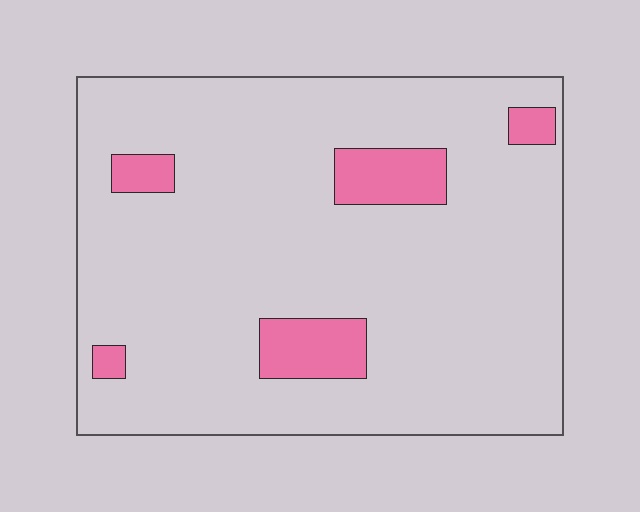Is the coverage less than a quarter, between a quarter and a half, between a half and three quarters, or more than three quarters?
Less than a quarter.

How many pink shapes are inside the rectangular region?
5.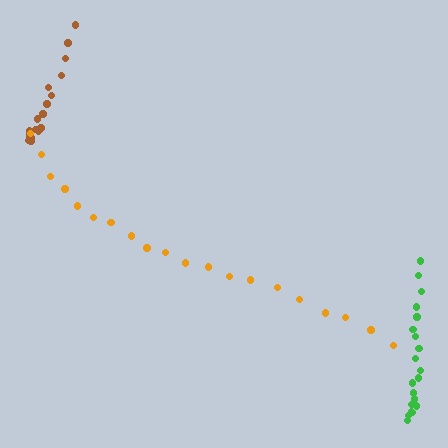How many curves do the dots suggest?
There are 3 distinct paths.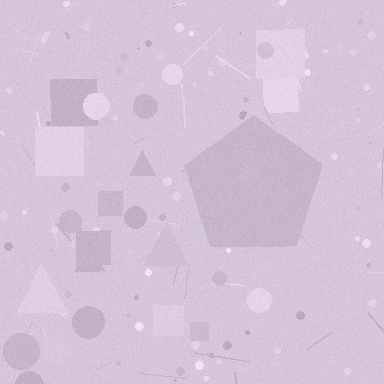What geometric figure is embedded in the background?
A pentagon is embedded in the background.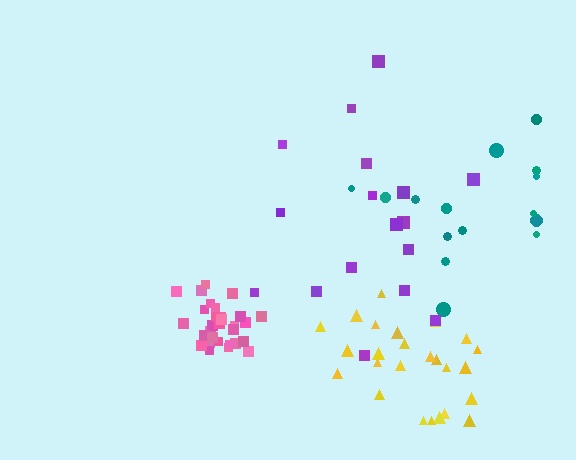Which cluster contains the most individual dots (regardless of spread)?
Pink (32).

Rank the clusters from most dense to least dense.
pink, yellow, teal, purple.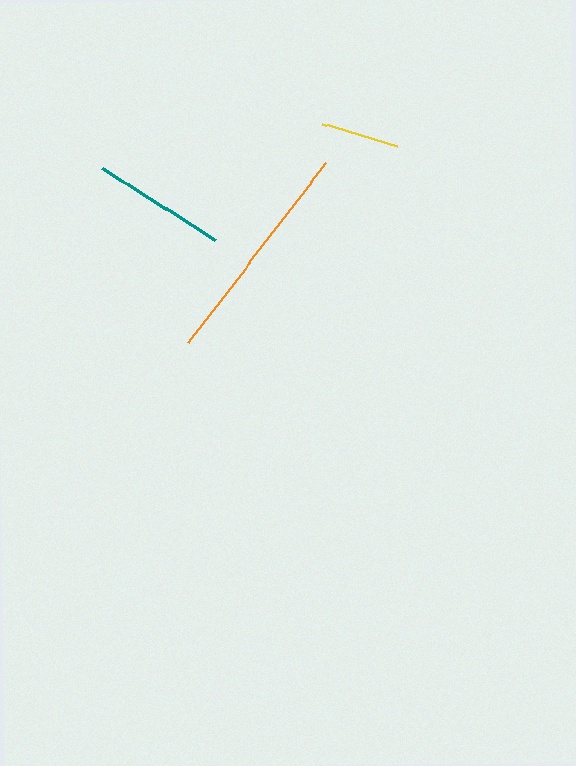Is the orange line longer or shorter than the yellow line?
The orange line is longer than the yellow line.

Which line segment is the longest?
The orange line is the longest at approximately 227 pixels.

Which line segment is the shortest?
The yellow line is the shortest at approximately 79 pixels.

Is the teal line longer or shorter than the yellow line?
The teal line is longer than the yellow line.